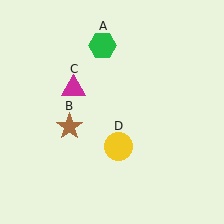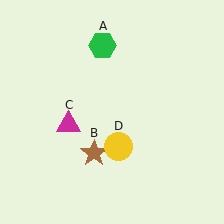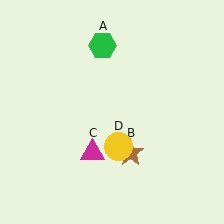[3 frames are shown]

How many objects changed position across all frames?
2 objects changed position: brown star (object B), magenta triangle (object C).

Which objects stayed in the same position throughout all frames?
Green hexagon (object A) and yellow circle (object D) remained stationary.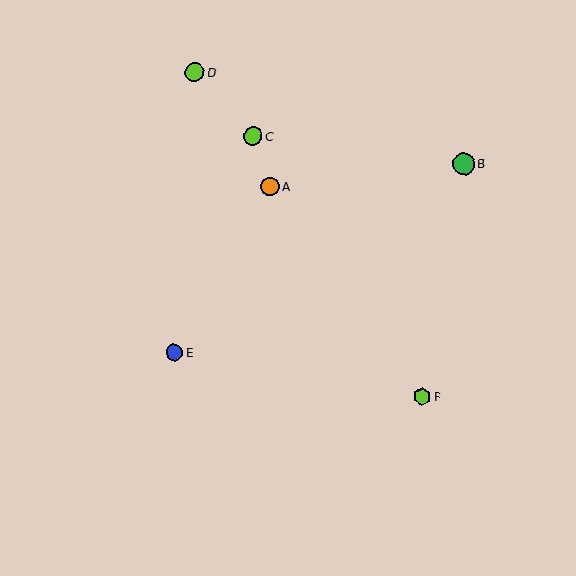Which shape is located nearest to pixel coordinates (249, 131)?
The lime circle (labeled C) at (253, 136) is nearest to that location.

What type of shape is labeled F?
Shape F is a lime hexagon.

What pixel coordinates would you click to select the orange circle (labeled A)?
Click at (270, 186) to select the orange circle A.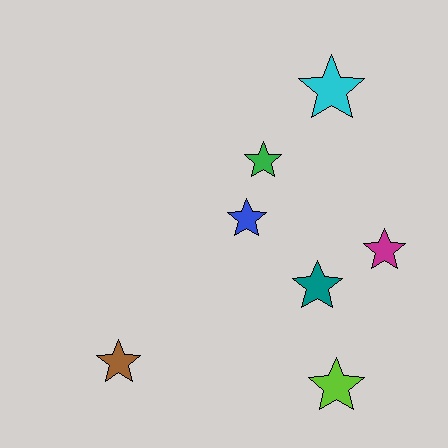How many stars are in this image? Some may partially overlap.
There are 7 stars.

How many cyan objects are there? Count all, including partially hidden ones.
There is 1 cyan object.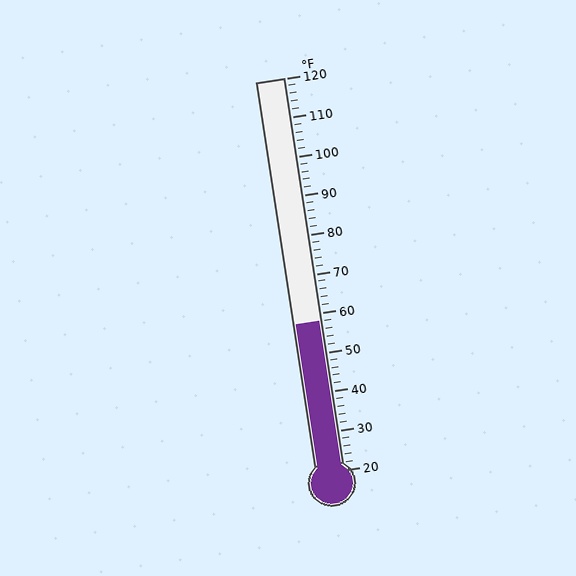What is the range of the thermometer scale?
The thermometer scale ranges from 20°F to 120°F.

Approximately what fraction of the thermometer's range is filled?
The thermometer is filled to approximately 40% of its range.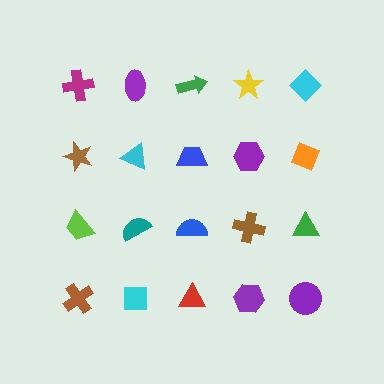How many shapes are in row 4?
5 shapes.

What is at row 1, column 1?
A magenta cross.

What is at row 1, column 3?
A green arrow.